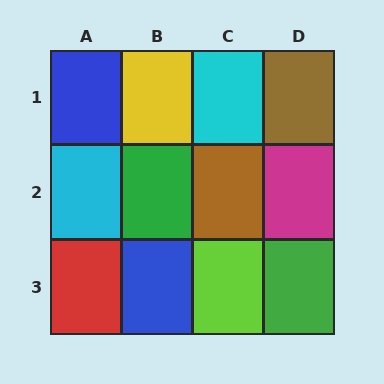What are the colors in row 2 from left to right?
Cyan, green, brown, magenta.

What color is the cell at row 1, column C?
Cyan.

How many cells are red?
1 cell is red.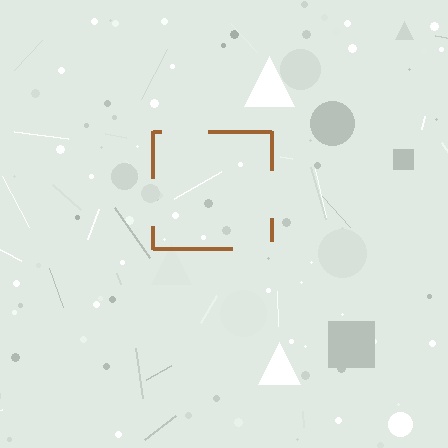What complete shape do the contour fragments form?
The contour fragments form a square.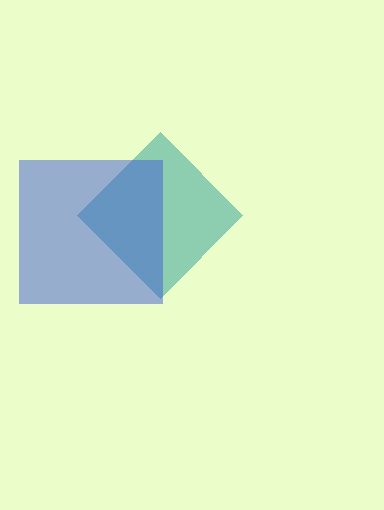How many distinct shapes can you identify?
There are 2 distinct shapes: a teal diamond, a blue square.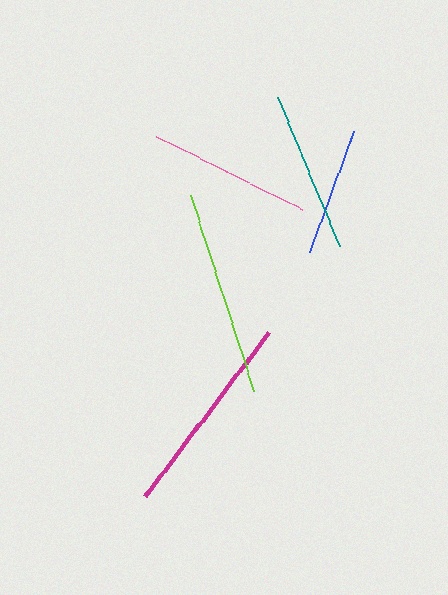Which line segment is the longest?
The magenta line is the longest at approximately 207 pixels.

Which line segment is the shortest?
The blue line is the shortest at approximately 129 pixels.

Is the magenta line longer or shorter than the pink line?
The magenta line is longer than the pink line.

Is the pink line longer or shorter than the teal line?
The pink line is longer than the teal line.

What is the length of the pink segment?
The pink segment is approximately 163 pixels long.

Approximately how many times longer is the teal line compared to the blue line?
The teal line is approximately 1.3 times the length of the blue line.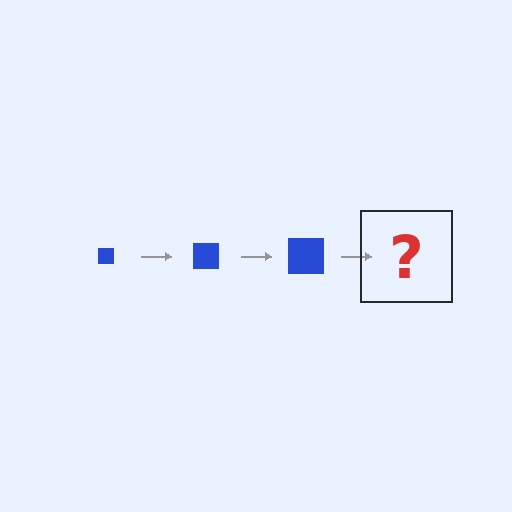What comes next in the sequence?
The next element should be a blue square, larger than the previous one.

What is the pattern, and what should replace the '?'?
The pattern is that the square gets progressively larger each step. The '?' should be a blue square, larger than the previous one.